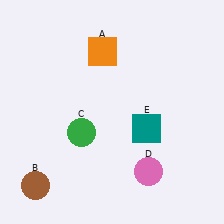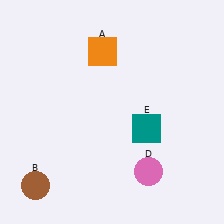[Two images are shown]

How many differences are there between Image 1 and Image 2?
There is 1 difference between the two images.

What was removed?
The green circle (C) was removed in Image 2.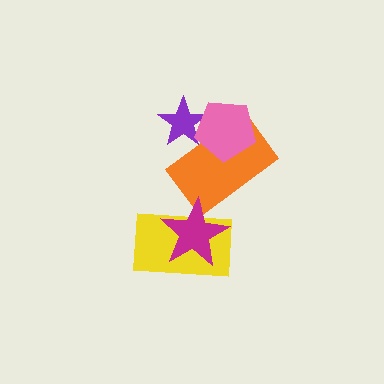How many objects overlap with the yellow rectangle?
1 object overlaps with the yellow rectangle.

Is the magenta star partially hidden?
No, no other shape covers it.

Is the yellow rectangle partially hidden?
Yes, it is partially covered by another shape.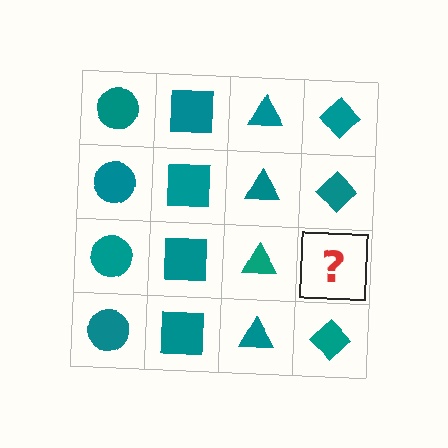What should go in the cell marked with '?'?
The missing cell should contain a teal diamond.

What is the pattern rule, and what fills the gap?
The rule is that each column has a consistent shape. The gap should be filled with a teal diamond.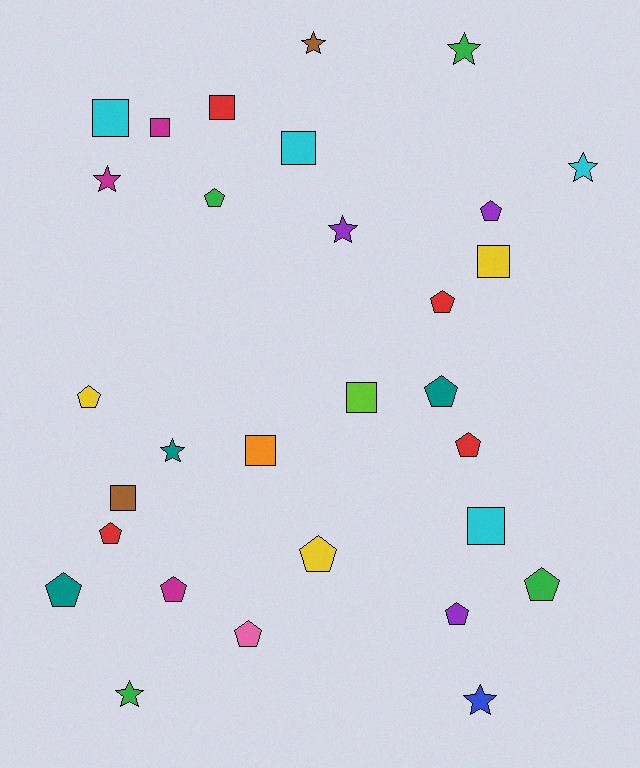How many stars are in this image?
There are 8 stars.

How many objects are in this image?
There are 30 objects.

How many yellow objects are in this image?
There are 3 yellow objects.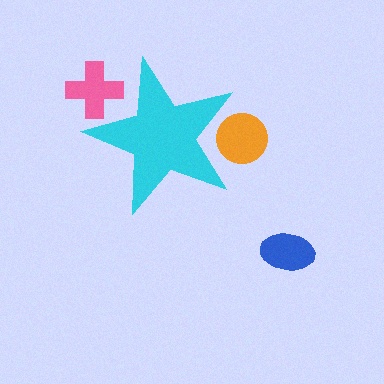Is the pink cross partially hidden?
Yes, the pink cross is partially hidden behind the cyan star.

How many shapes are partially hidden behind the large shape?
2 shapes are partially hidden.